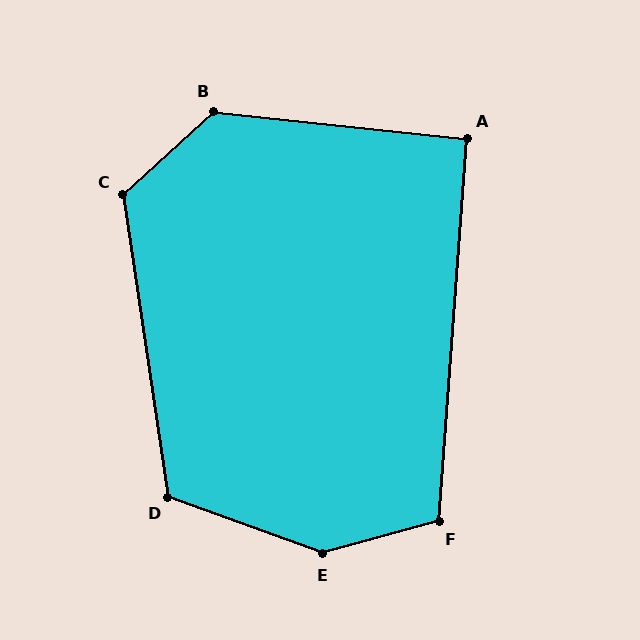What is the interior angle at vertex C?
Approximately 124 degrees (obtuse).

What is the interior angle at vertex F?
Approximately 110 degrees (obtuse).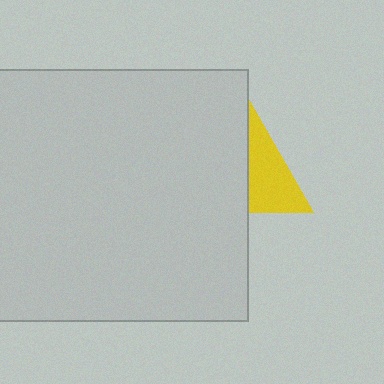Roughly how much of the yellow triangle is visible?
About half of it is visible (roughly 46%).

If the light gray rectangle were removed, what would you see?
You would see the complete yellow triangle.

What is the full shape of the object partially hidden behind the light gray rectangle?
The partially hidden object is a yellow triangle.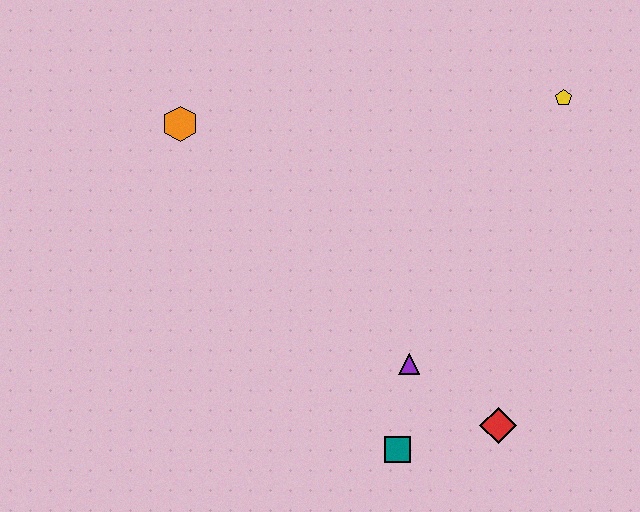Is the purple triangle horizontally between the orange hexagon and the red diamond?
Yes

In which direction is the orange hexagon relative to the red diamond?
The orange hexagon is to the left of the red diamond.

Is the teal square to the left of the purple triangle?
Yes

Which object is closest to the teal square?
The purple triangle is closest to the teal square.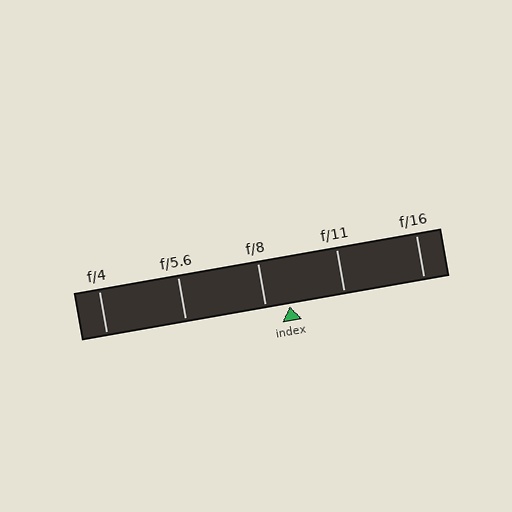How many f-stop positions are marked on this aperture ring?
There are 5 f-stop positions marked.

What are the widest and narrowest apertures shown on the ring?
The widest aperture shown is f/4 and the narrowest is f/16.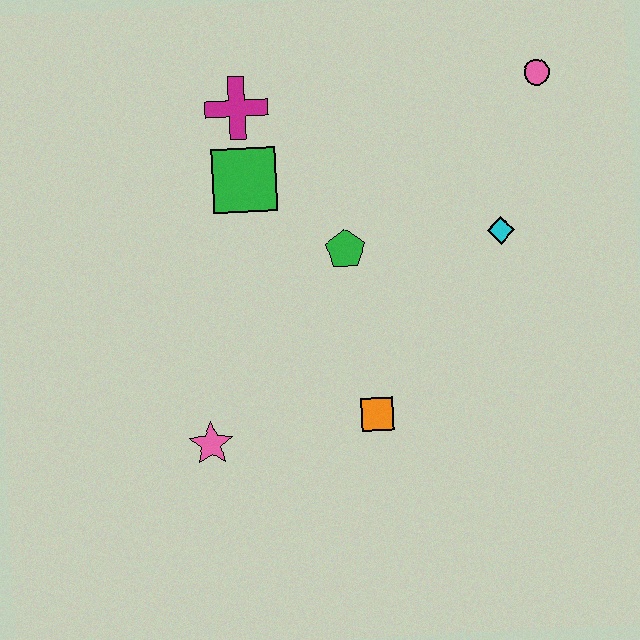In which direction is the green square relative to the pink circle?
The green square is to the left of the pink circle.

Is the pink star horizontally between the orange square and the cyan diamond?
No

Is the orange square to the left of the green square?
No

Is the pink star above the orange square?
No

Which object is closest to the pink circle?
The cyan diamond is closest to the pink circle.